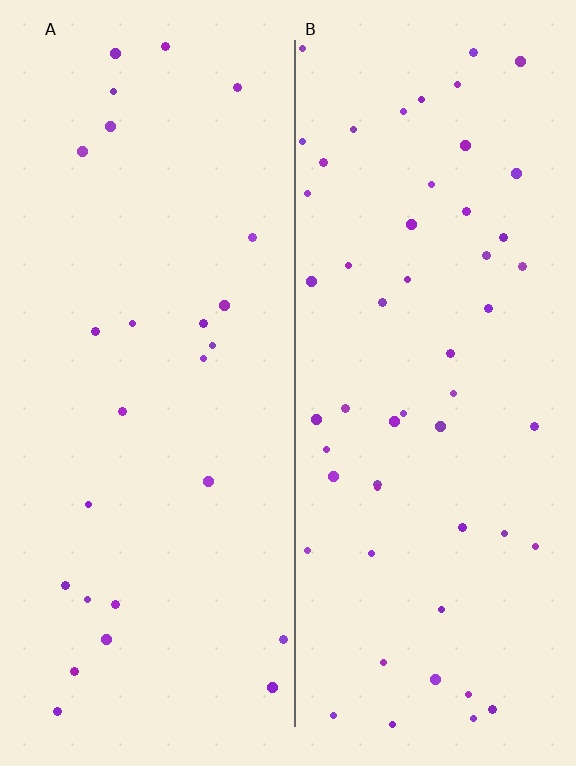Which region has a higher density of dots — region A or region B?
B (the right).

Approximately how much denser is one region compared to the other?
Approximately 2.1× — region B over region A.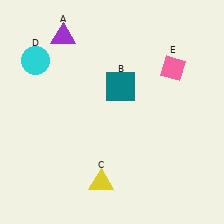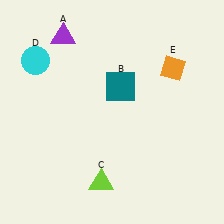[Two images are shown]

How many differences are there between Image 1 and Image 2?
There are 2 differences between the two images.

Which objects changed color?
C changed from yellow to lime. E changed from pink to orange.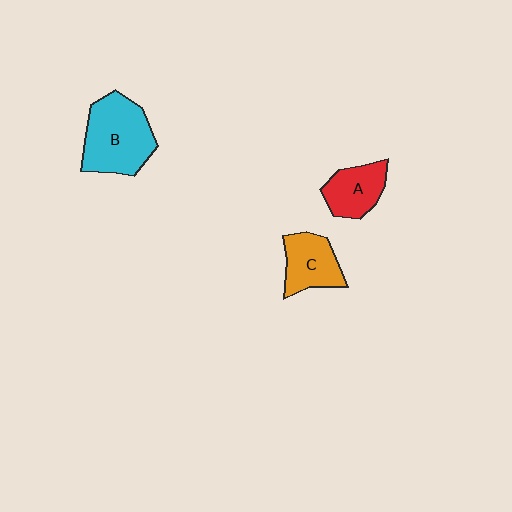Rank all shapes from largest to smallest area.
From largest to smallest: B (cyan), C (orange), A (red).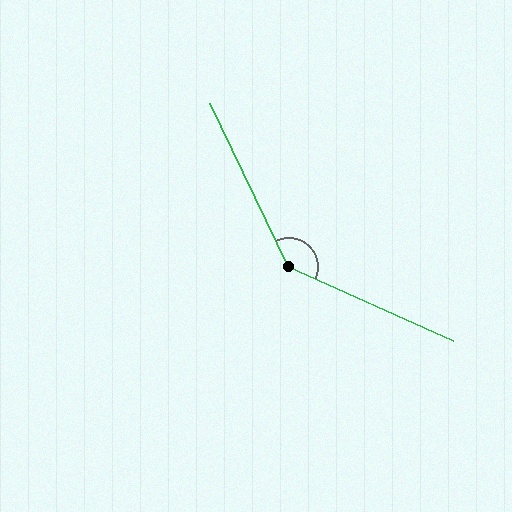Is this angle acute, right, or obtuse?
It is obtuse.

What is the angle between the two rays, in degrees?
Approximately 140 degrees.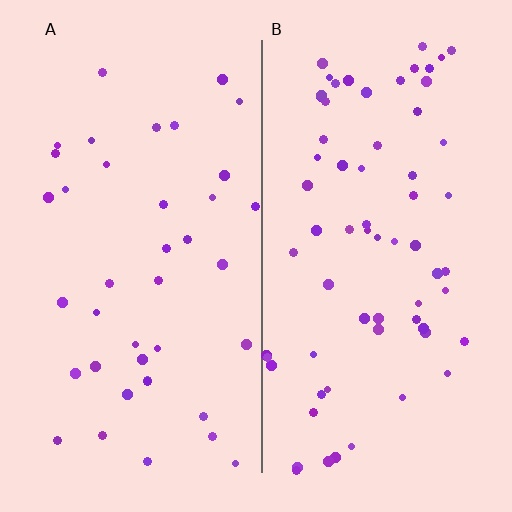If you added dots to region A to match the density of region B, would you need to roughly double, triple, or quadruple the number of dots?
Approximately double.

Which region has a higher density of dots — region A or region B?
B (the right).